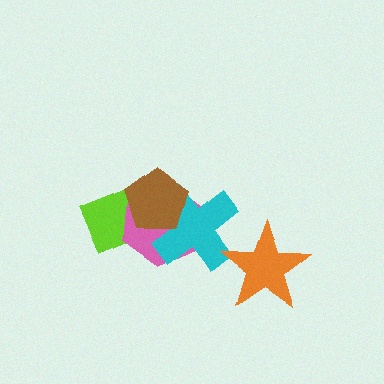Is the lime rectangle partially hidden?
Yes, it is partially covered by another shape.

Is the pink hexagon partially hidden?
Yes, it is partially covered by another shape.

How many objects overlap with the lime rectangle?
3 objects overlap with the lime rectangle.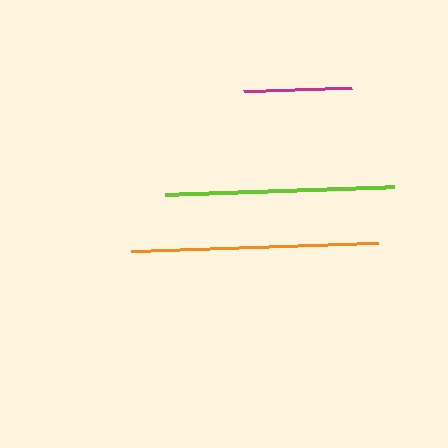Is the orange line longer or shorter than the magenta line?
The orange line is longer than the magenta line.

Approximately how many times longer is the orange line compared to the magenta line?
The orange line is approximately 2.3 times the length of the magenta line.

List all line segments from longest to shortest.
From longest to shortest: orange, lime, magenta.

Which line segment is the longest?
The orange line is the longest at approximately 247 pixels.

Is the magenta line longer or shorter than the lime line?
The lime line is longer than the magenta line.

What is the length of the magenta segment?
The magenta segment is approximately 108 pixels long.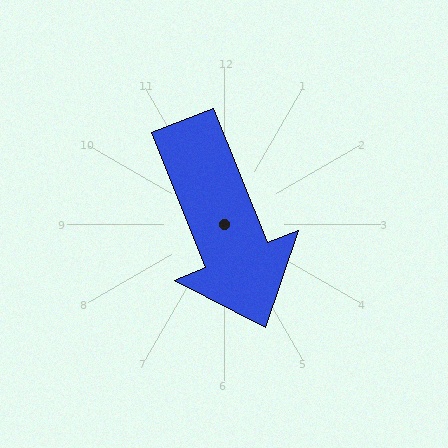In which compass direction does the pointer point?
South.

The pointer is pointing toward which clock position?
Roughly 5 o'clock.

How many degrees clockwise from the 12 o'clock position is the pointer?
Approximately 158 degrees.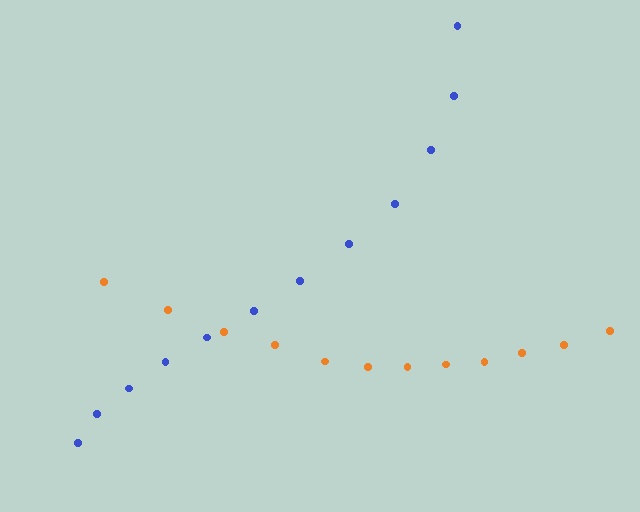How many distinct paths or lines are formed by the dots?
There are 2 distinct paths.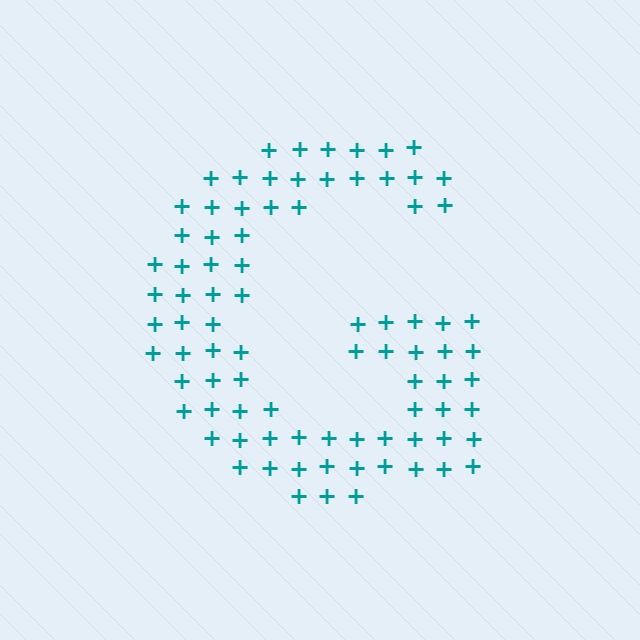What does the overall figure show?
The overall figure shows the letter G.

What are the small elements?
The small elements are plus signs.